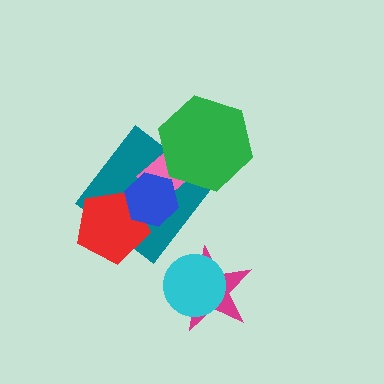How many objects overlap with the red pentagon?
2 objects overlap with the red pentagon.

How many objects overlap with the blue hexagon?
3 objects overlap with the blue hexagon.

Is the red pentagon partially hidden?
Yes, it is partially covered by another shape.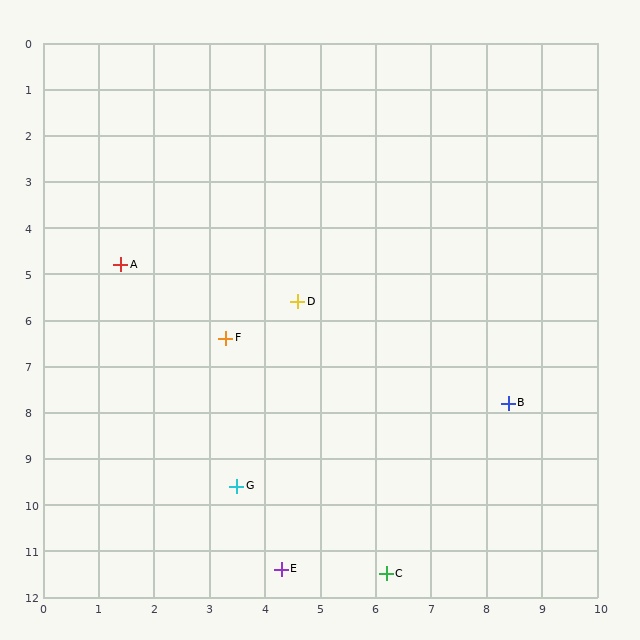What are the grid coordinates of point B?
Point B is at approximately (8.4, 7.8).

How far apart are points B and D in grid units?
Points B and D are about 4.4 grid units apart.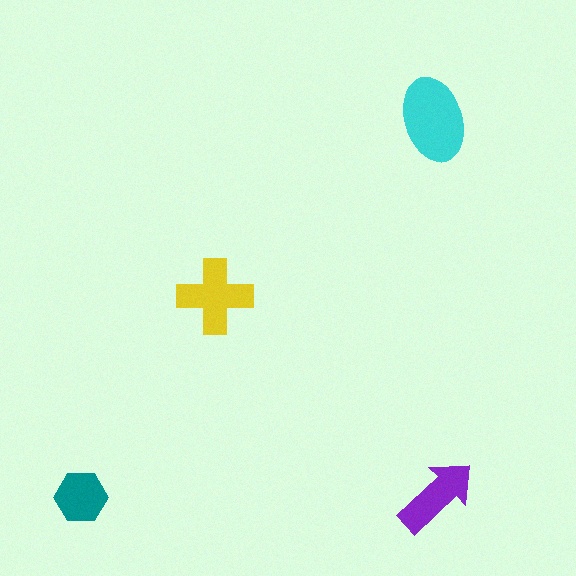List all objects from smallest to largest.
The teal hexagon, the purple arrow, the yellow cross, the cyan ellipse.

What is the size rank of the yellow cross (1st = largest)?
2nd.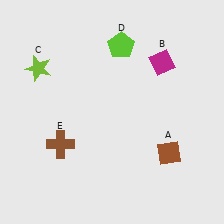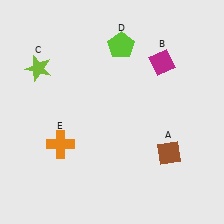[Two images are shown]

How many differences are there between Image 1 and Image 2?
There is 1 difference between the two images.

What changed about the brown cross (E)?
In Image 1, E is brown. In Image 2, it changed to orange.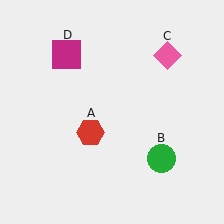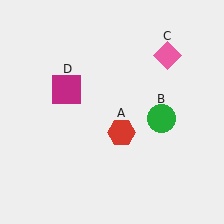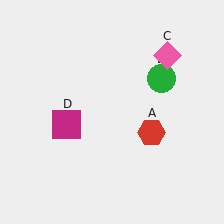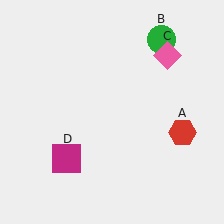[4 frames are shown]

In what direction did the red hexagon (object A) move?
The red hexagon (object A) moved right.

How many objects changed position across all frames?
3 objects changed position: red hexagon (object A), green circle (object B), magenta square (object D).